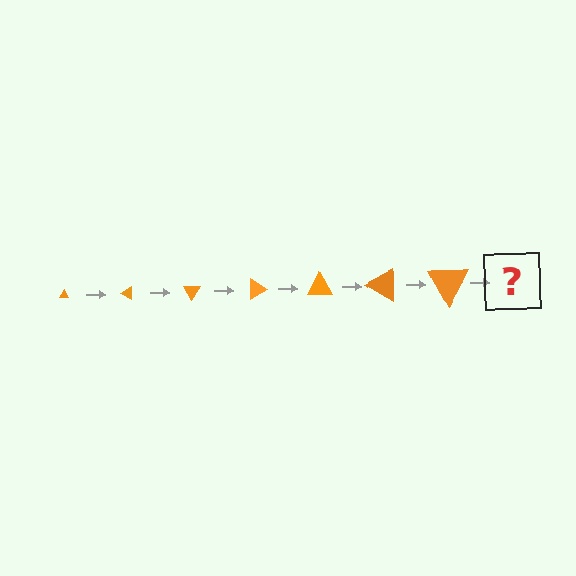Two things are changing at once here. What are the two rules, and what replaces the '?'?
The two rules are that the triangle grows larger each step and it rotates 30 degrees each step. The '?' should be a triangle, larger than the previous one and rotated 210 degrees from the start.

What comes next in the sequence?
The next element should be a triangle, larger than the previous one and rotated 210 degrees from the start.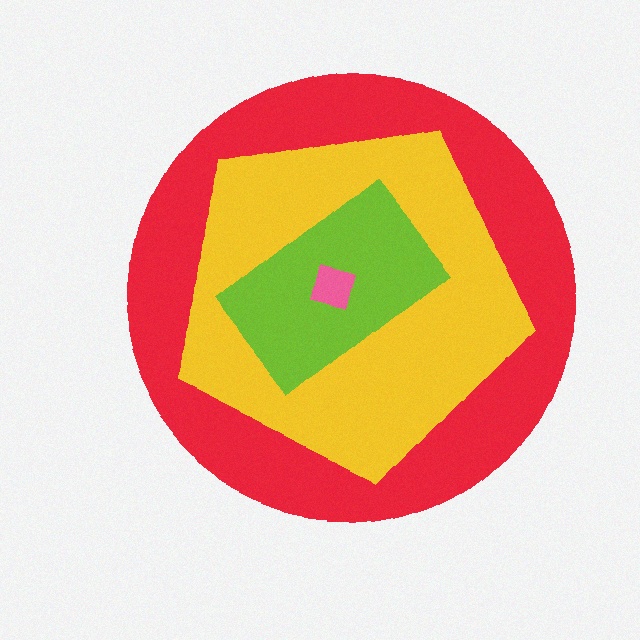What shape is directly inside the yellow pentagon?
The lime rectangle.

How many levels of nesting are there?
4.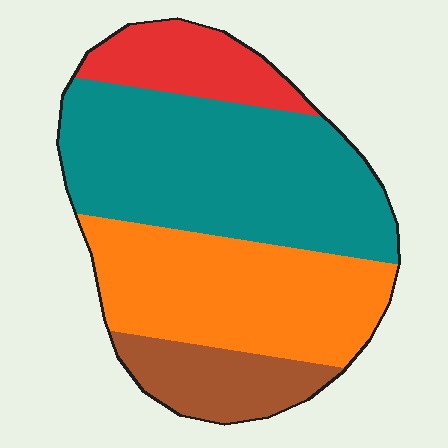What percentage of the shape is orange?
Orange takes up about one third (1/3) of the shape.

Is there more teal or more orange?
Teal.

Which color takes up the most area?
Teal, at roughly 45%.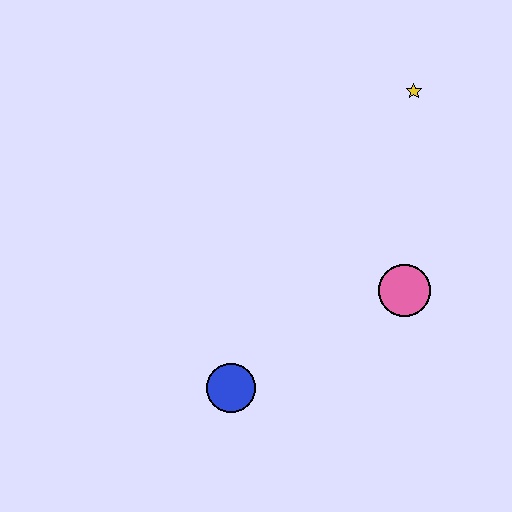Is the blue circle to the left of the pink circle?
Yes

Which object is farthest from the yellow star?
The blue circle is farthest from the yellow star.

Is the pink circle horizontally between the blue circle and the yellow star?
Yes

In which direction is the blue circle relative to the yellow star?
The blue circle is below the yellow star.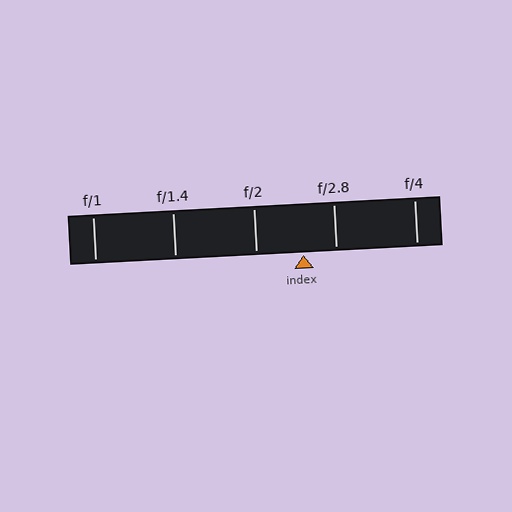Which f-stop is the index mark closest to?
The index mark is closest to f/2.8.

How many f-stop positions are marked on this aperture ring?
There are 5 f-stop positions marked.